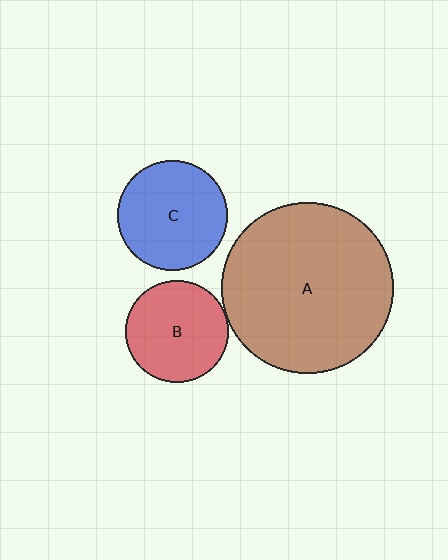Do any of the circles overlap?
No, none of the circles overlap.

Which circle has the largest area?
Circle A (brown).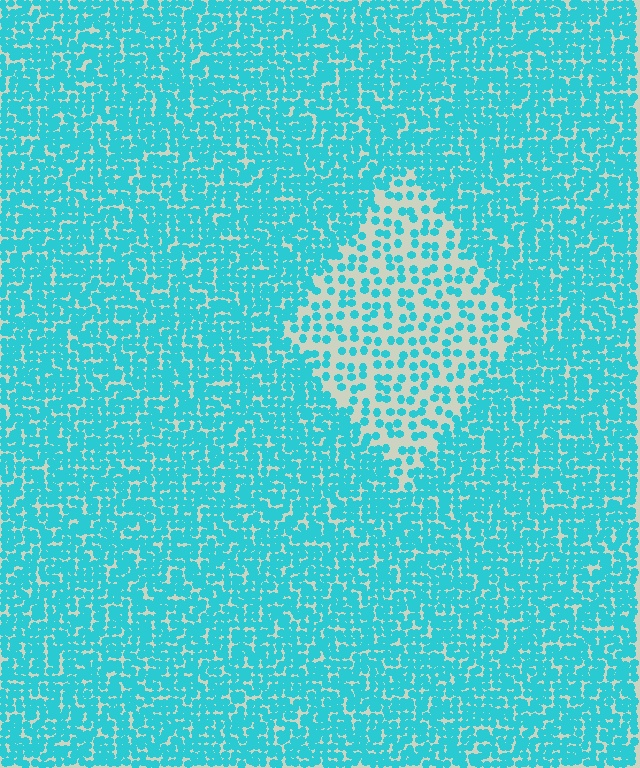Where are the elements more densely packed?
The elements are more densely packed outside the diamond boundary.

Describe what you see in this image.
The image contains small cyan elements arranged at two different densities. A diamond-shaped region is visible where the elements are less densely packed than the surrounding area.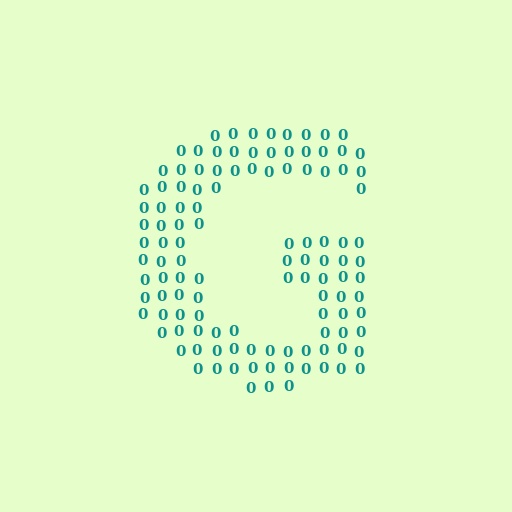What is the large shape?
The large shape is the letter G.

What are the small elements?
The small elements are digit 0's.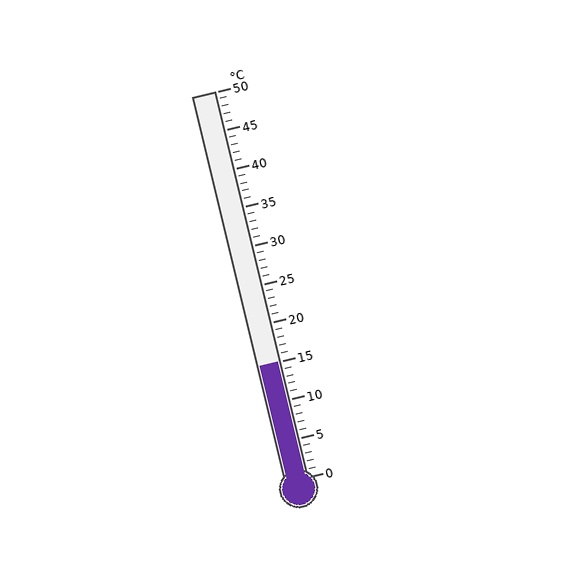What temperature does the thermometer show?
The thermometer shows approximately 15°C.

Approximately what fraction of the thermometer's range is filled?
The thermometer is filled to approximately 30% of its range.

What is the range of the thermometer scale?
The thermometer scale ranges from 0°C to 50°C.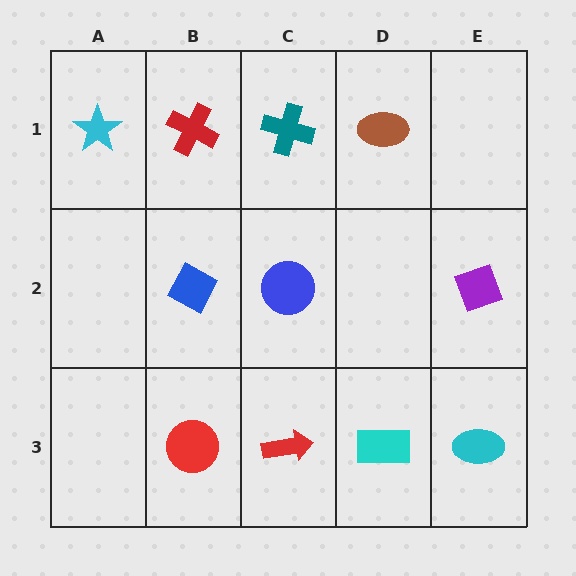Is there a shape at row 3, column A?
No, that cell is empty.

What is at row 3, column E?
A cyan ellipse.